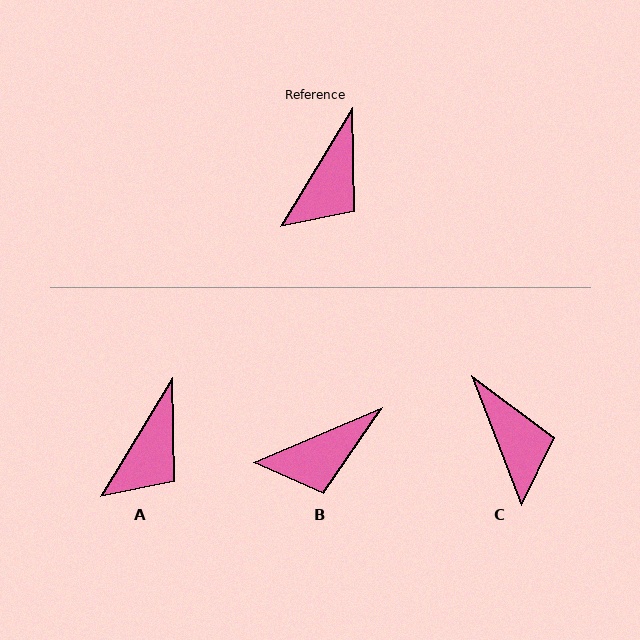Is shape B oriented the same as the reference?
No, it is off by about 36 degrees.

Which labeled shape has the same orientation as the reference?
A.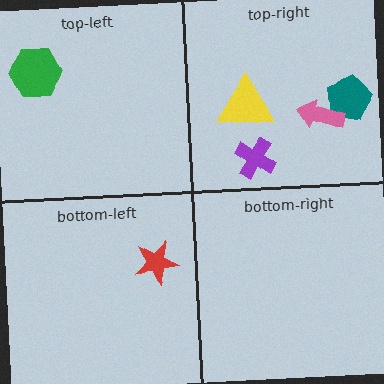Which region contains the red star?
The bottom-left region.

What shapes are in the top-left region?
The green hexagon.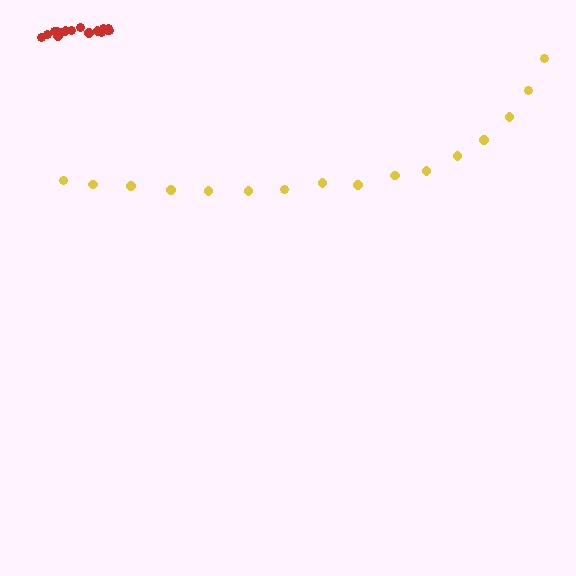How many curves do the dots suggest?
There are 2 distinct paths.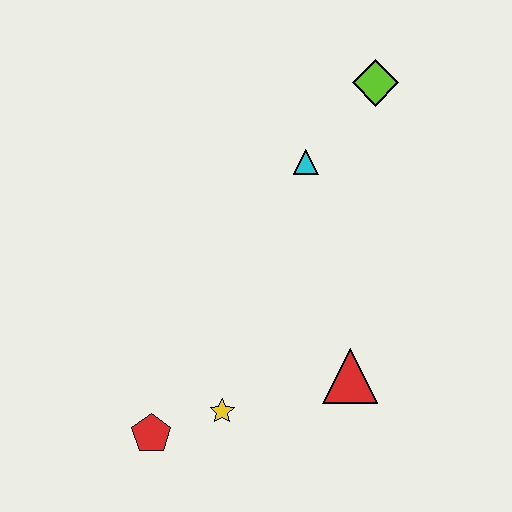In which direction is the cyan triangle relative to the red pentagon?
The cyan triangle is above the red pentagon.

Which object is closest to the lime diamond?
The cyan triangle is closest to the lime diamond.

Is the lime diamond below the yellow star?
No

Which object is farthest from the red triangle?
The lime diamond is farthest from the red triangle.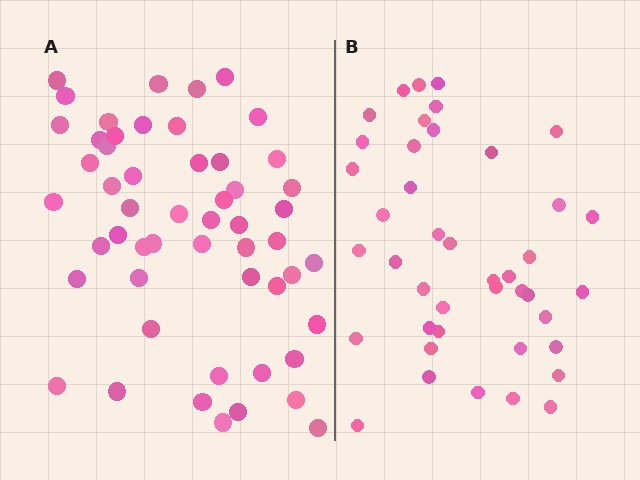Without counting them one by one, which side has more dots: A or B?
Region A (the left region) has more dots.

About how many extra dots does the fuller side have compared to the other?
Region A has roughly 12 or so more dots than region B.